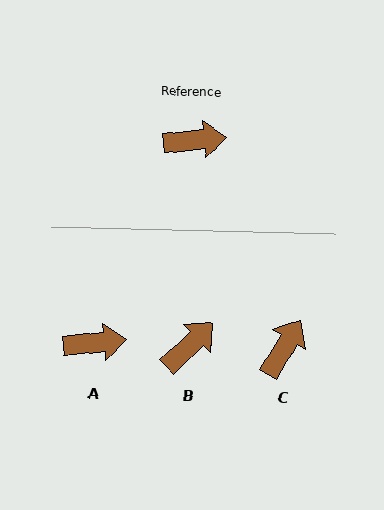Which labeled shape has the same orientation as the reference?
A.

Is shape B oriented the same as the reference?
No, it is off by about 38 degrees.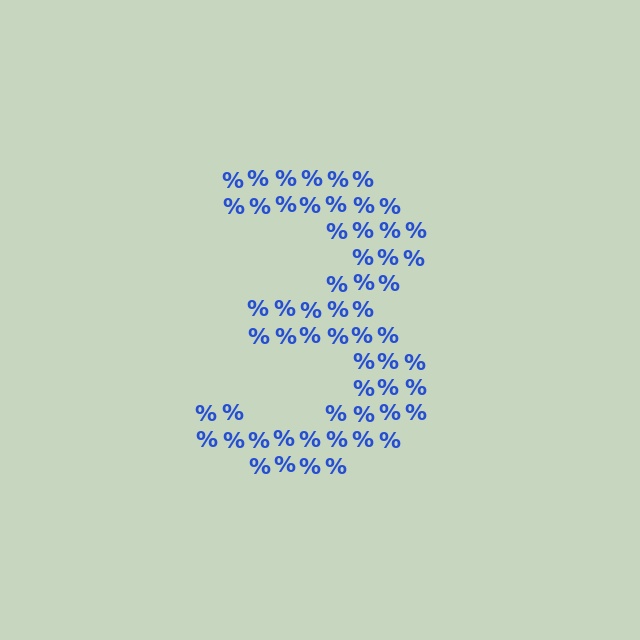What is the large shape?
The large shape is the digit 3.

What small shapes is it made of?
It is made of small percent signs.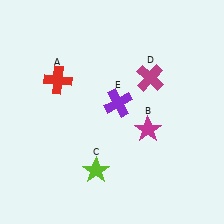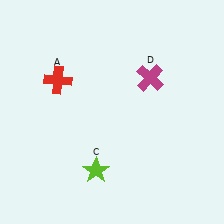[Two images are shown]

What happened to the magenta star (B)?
The magenta star (B) was removed in Image 2. It was in the bottom-right area of Image 1.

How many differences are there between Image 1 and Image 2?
There are 2 differences between the two images.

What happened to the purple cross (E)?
The purple cross (E) was removed in Image 2. It was in the top-right area of Image 1.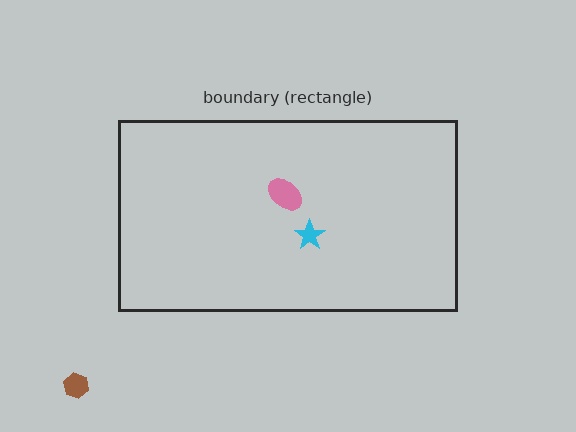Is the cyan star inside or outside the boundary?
Inside.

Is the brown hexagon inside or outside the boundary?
Outside.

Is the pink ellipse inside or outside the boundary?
Inside.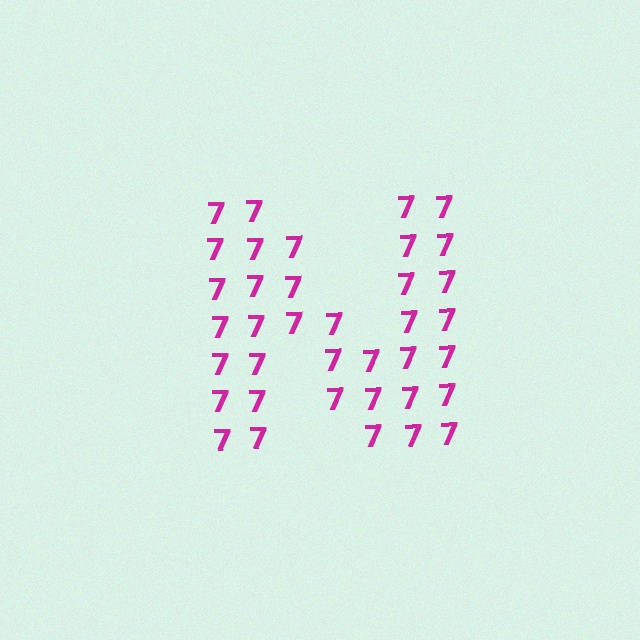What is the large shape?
The large shape is the letter N.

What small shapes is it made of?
It is made of small digit 7's.